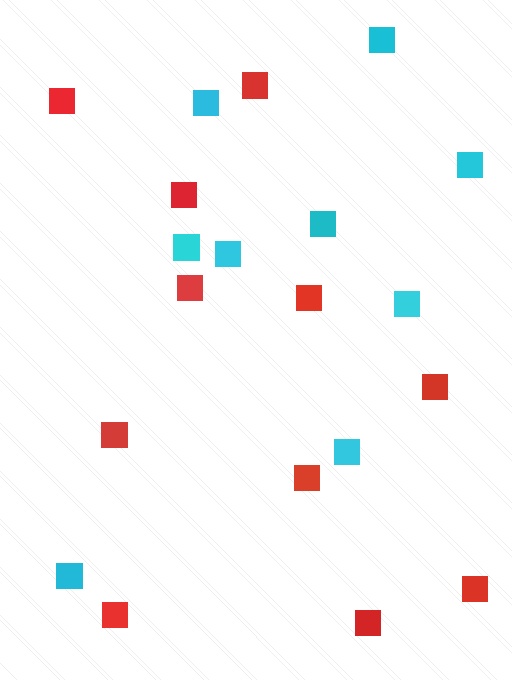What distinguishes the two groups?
There are 2 groups: one group of cyan squares (9) and one group of red squares (11).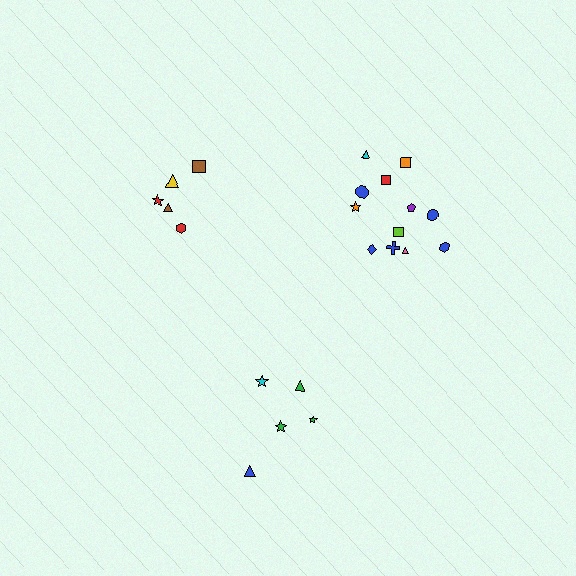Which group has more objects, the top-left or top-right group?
The top-right group.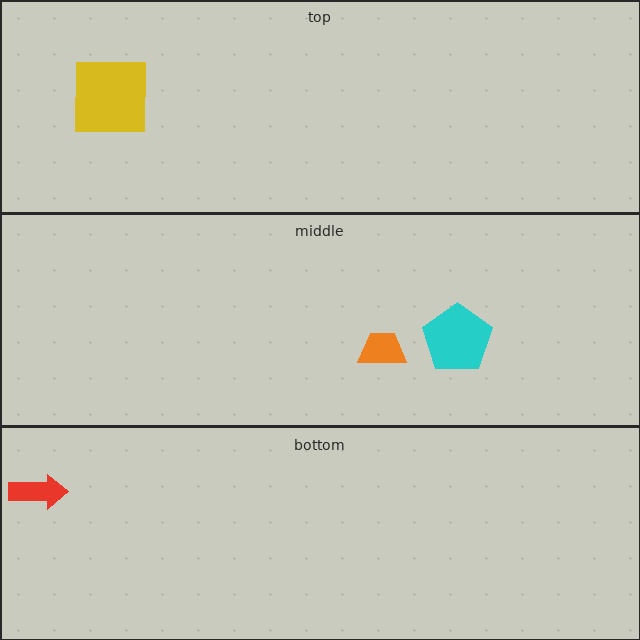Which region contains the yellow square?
The top region.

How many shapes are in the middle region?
2.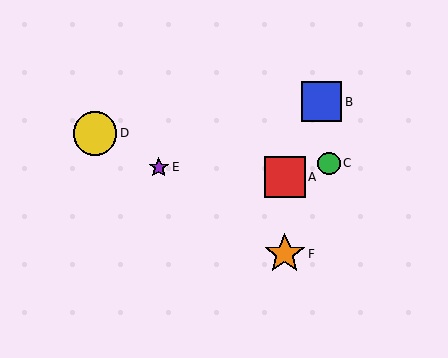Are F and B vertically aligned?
No, F is at x≈285 and B is at x≈322.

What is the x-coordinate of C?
Object C is at x≈329.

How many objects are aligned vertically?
2 objects (A, F) are aligned vertically.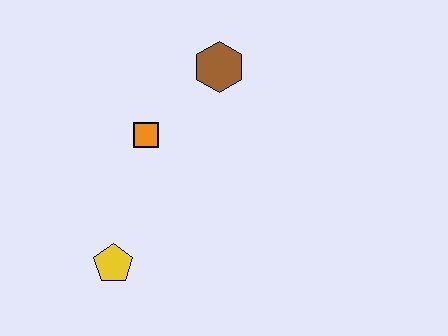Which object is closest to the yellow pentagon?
The orange square is closest to the yellow pentagon.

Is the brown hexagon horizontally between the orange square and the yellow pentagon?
No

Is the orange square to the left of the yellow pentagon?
No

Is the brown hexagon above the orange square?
Yes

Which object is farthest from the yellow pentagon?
The brown hexagon is farthest from the yellow pentagon.